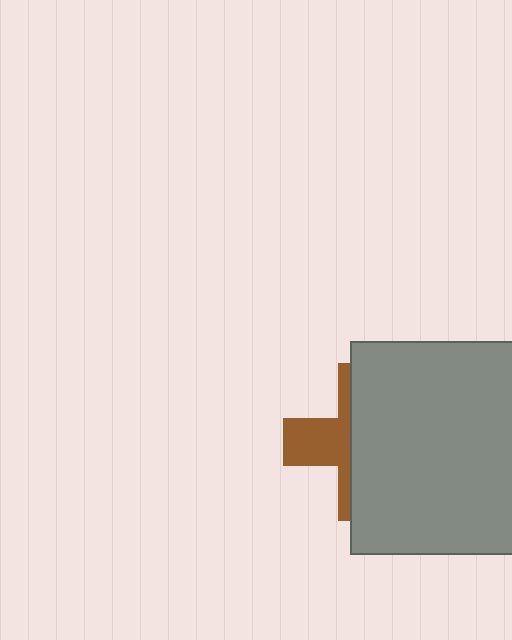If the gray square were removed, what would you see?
You would see the complete brown cross.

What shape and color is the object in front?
The object in front is a gray square.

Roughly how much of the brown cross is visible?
A small part of it is visible (roughly 35%).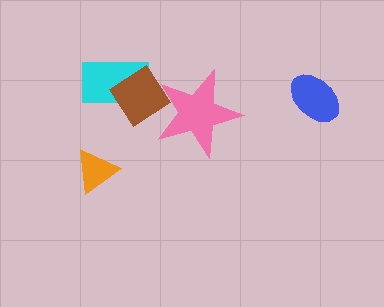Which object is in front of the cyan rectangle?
The brown diamond is in front of the cyan rectangle.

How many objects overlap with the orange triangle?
0 objects overlap with the orange triangle.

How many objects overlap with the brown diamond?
2 objects overlap with the brown diamond.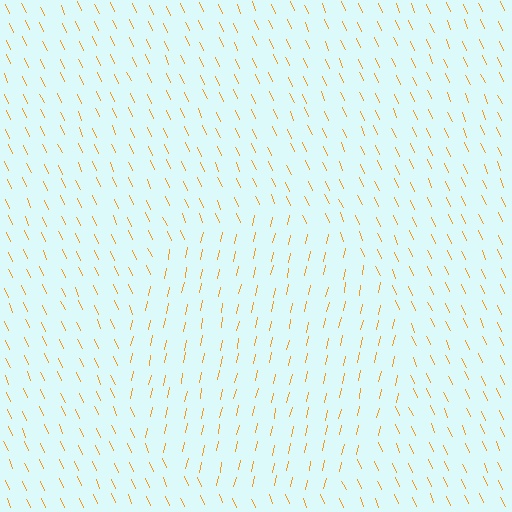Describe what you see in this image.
The image is filled with small orange line segments. A circle region in the image has lines oriented differently from the surrounding lines, creating a visible texture boundary.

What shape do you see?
I see a circle.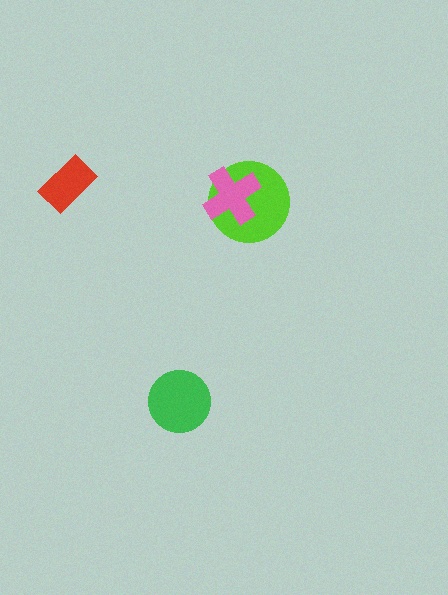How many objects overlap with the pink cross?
1 object overlaps with the pink cross.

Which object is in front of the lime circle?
The pink cross is in front of the lime circle.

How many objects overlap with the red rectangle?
0 objects overlap with the red rectangle.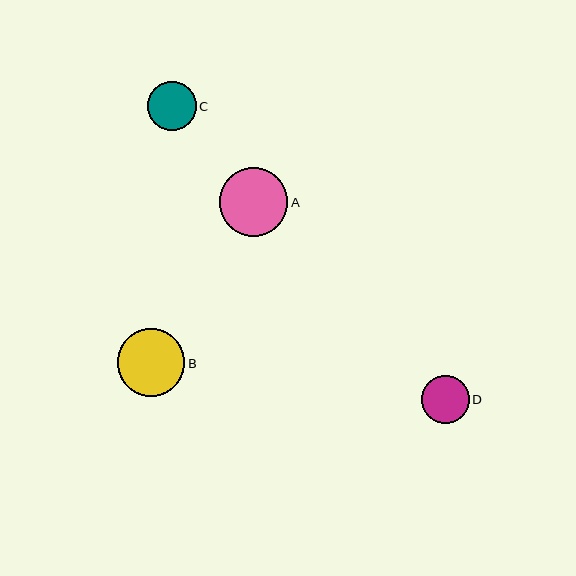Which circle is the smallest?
Circle D is the smallest with a size of approximately 48 pixels.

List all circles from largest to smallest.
From largest to smallest: A, B, C, D.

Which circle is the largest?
Circle A is the largest with a size of approximately 68 pixels.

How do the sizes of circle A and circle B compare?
Circle A and circle B are approximately the same size.